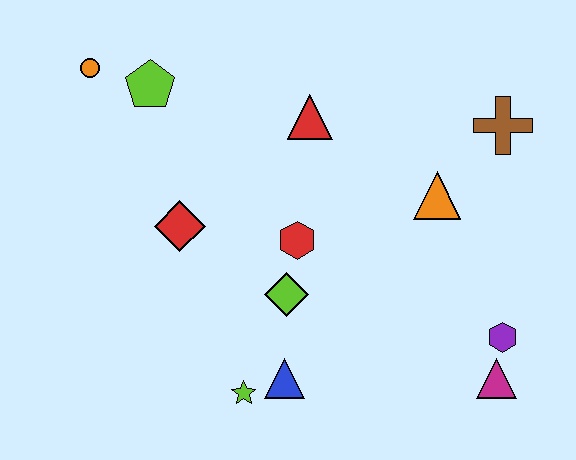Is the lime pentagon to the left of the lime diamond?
Yes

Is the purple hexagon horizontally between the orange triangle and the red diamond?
No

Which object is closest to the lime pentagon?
The orange circle is closest to the lime pentagon.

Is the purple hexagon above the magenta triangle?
Yes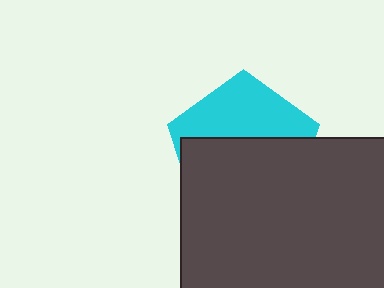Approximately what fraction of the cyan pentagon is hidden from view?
Roughly 59% of the cyan pentagon is hidden behind the dark gray square.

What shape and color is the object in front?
The object in front is a dark gray square.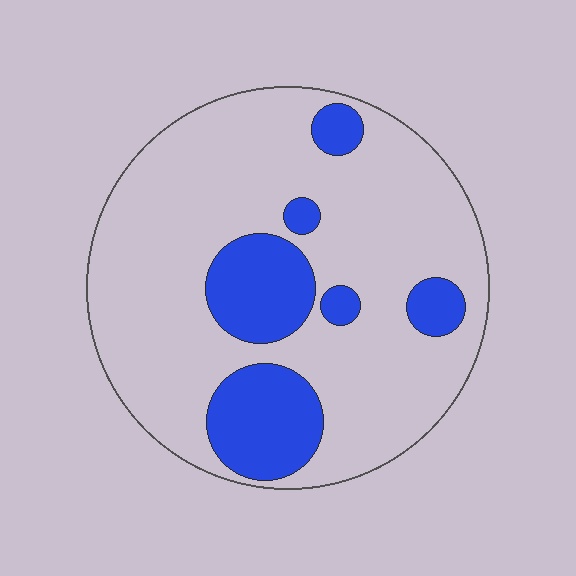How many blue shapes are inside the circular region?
6.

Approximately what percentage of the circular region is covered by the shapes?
Approximately 20%.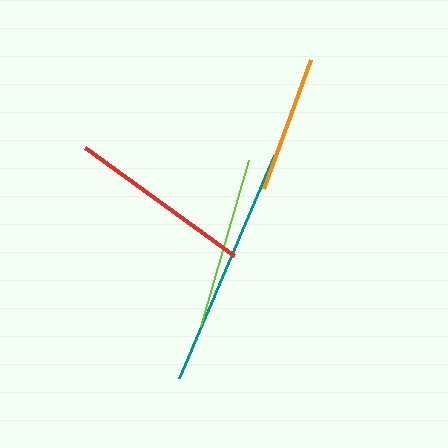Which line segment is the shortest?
The orange line is the shortest at approximately 137 pixels.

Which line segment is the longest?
The teal line is the longest at approximately 242 pixels.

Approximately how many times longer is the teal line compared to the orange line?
The teal line is approximately 1.8 times the length of the orange line.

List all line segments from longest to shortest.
From longest to shortest: teal, red, lime, orange.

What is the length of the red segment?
The red segment is approximately 184 pixels long.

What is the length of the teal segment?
The teal segment is approximately 242 pixels long.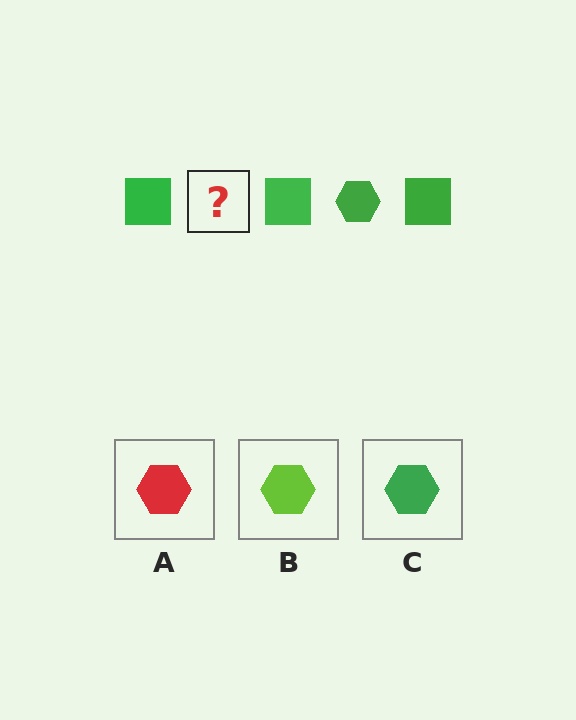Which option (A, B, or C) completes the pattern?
C.